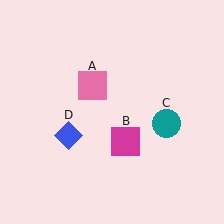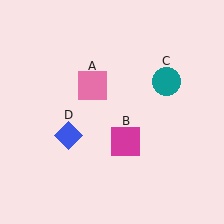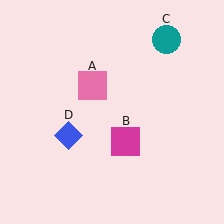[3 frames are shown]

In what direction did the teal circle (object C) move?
The teal circle (object C) moved up.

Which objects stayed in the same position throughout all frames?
Pink square (object A) and magenta square (object B) and blue diamond (object D) remained stationary.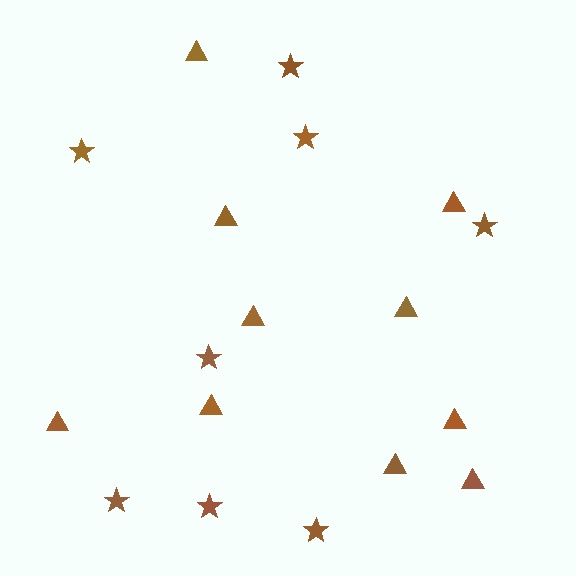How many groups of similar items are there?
There are 2 groups: one group of triangles (10) and one group of stars (8).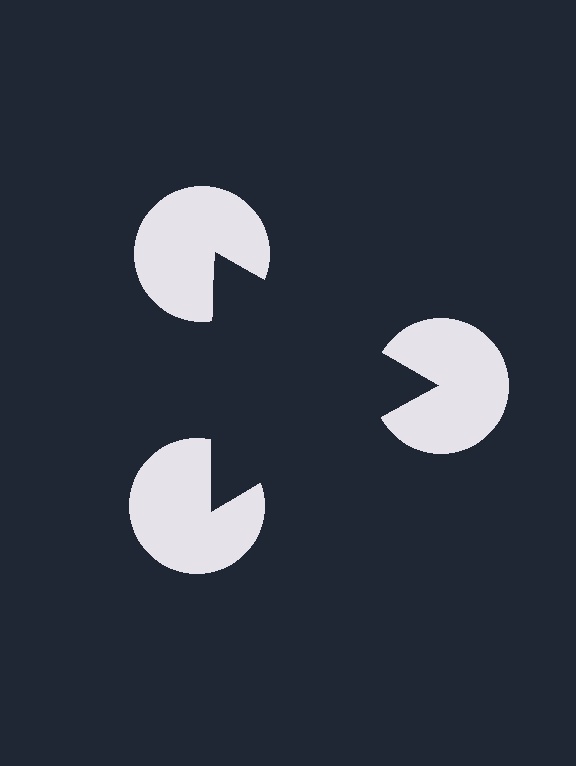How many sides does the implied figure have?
3 sides.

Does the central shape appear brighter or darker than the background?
It typically appears slightly darker than the background, even though no actual brightness change is drawn.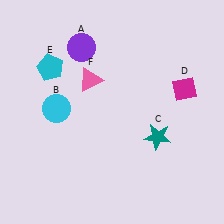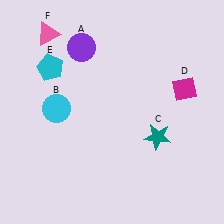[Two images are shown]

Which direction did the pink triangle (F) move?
The pink triangle (F) moved up.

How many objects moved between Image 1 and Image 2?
1 object moved between the two images.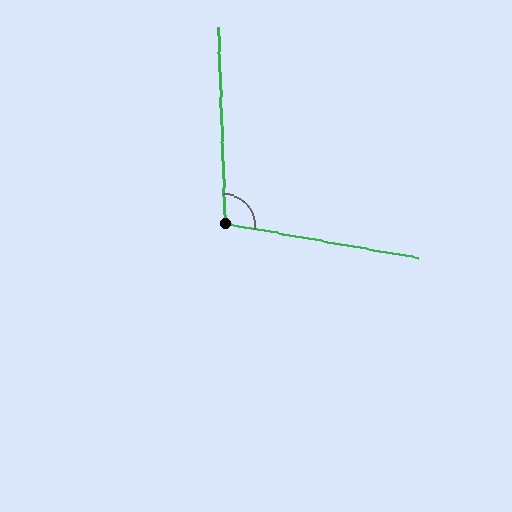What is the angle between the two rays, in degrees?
Approximately 102 degrees.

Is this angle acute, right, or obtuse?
It is obtuse.